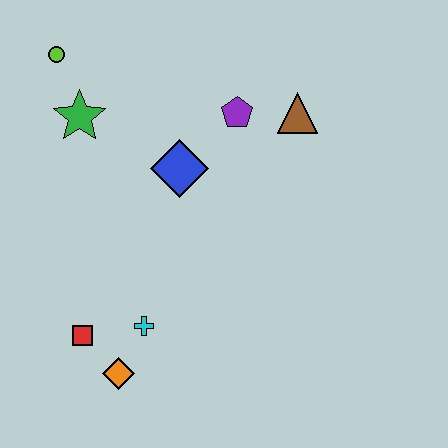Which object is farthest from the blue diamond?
The orange diamond is farthest from the blue diamond.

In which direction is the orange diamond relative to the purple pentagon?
The orange diamond is below the purple pentagon.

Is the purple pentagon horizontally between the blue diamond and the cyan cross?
No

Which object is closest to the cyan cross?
The orange diamond is closest to the cyan cross.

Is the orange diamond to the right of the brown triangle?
No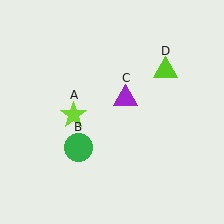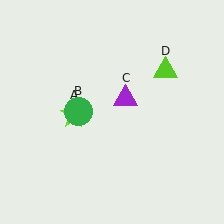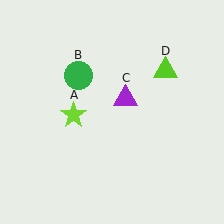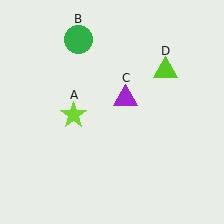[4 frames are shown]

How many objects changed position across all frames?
1 object changed position: green circle (object B).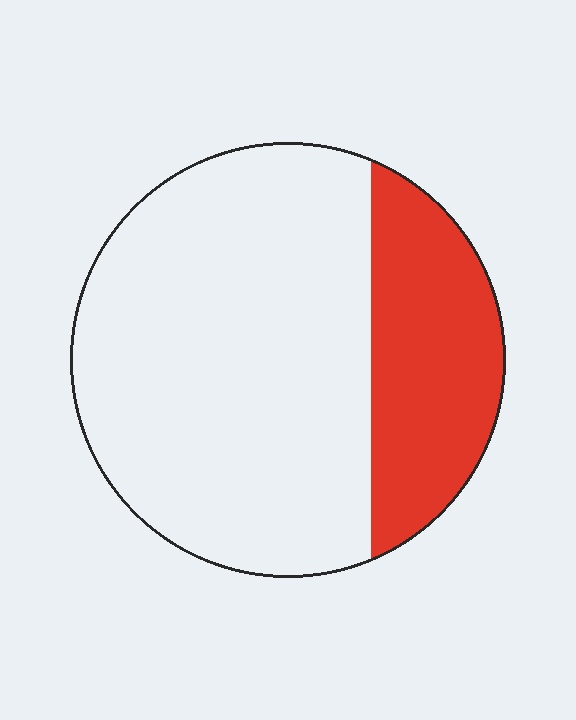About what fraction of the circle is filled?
About one quarter (1/4).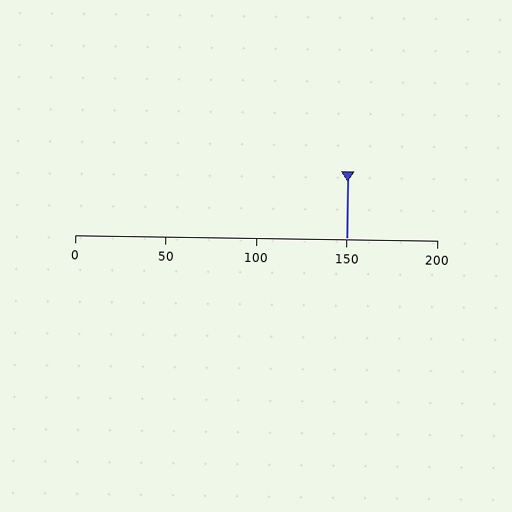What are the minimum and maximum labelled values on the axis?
The axis runs from 0 to 200.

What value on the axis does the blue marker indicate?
The marker indicates approximately 150.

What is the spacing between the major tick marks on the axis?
The major ticks are spaced 50 apart.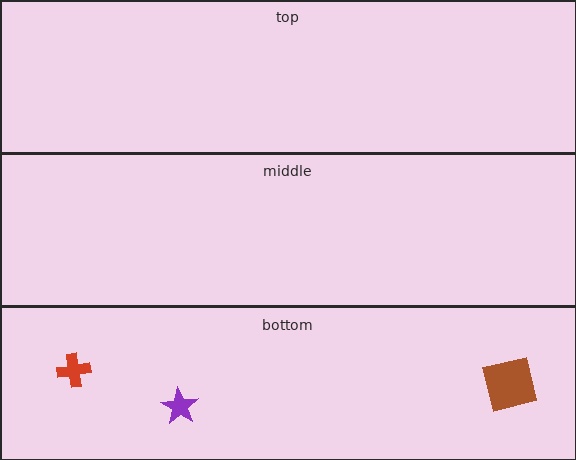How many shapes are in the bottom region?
3.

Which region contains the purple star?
The bottom region.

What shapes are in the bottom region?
The purple star, the brown square, the red cross.